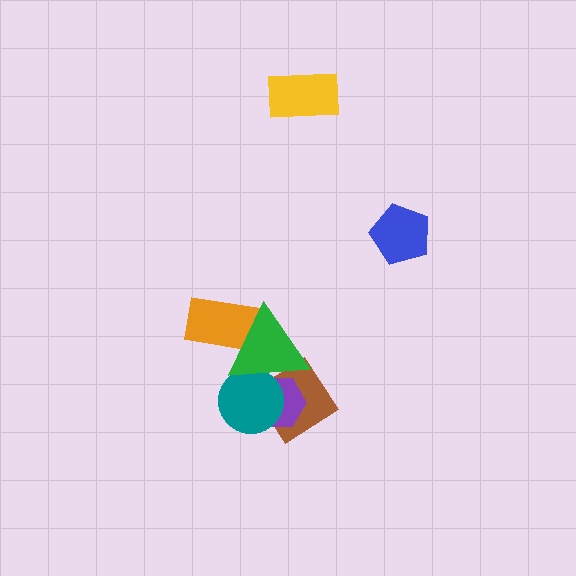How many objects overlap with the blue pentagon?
0 objects overlap with the blue pentagon.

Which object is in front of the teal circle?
The green triangle is in front of the teal circle.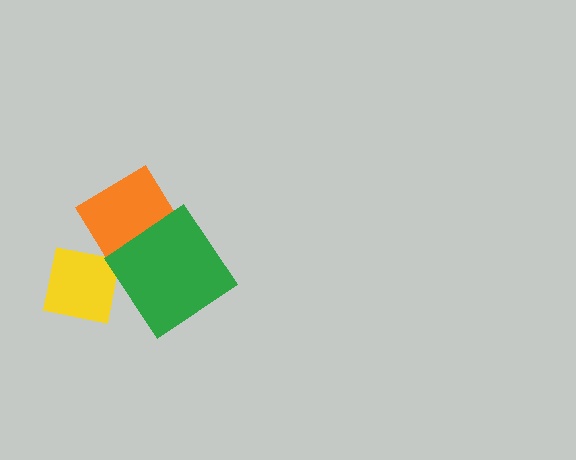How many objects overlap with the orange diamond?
1 object overlaps with the orange diamond.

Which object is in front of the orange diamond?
The green diamond is in front of the orange diamond.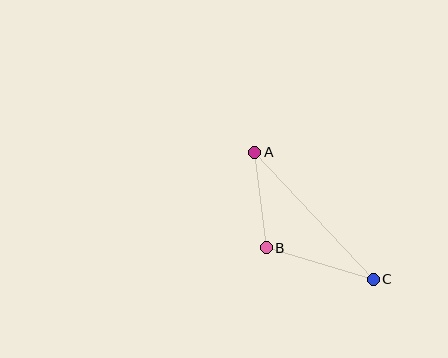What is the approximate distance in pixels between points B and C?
The distance between B and C is approximately 111 pixels.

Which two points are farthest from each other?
Points A and C are farthest from each other.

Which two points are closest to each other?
Points A and B are closest to each other.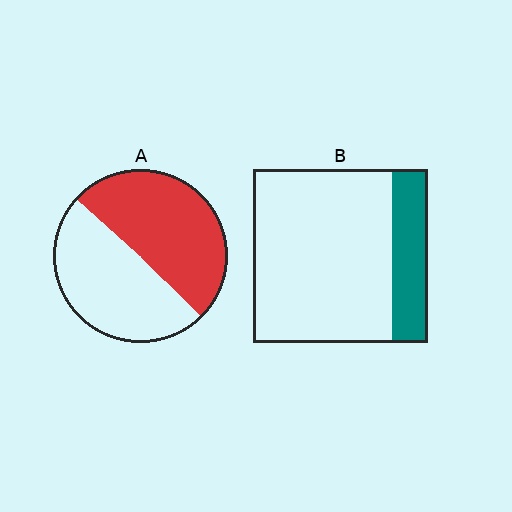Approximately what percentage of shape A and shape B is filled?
A is approximately 50% and B is approximately 20%.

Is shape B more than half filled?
No.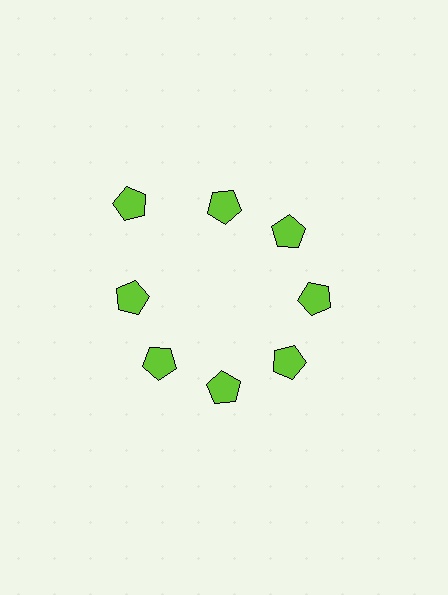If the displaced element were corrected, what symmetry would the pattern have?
It would have 8-fold rotational symmetry — the pattern would map onto itself every 45 degrees.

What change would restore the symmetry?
The symmetry would be restored by moving it inward, back onto the ring so that all 8 pentagons sit at equal angles and equal distance from the center.